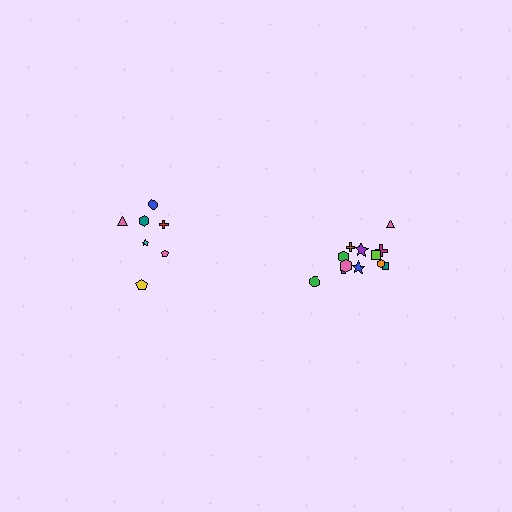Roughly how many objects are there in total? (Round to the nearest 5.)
Roughly 20 objects in total.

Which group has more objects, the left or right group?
The right group.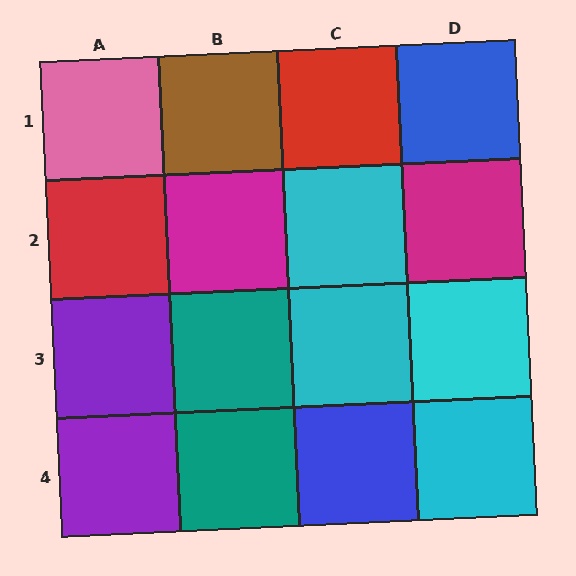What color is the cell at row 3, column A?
Purple.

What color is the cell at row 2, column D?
Magenta.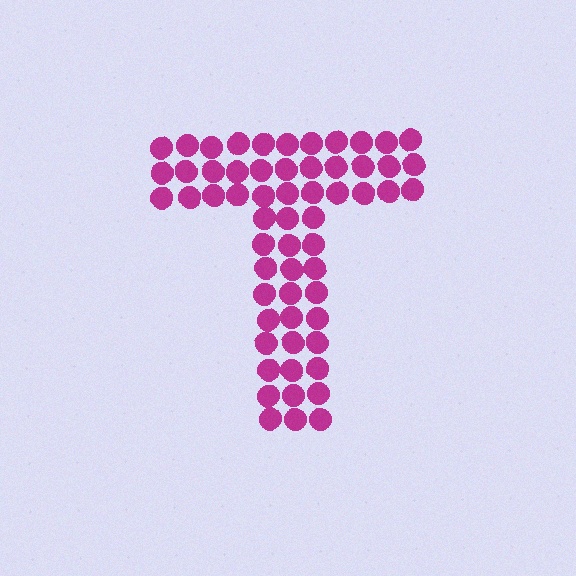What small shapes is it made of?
It is made of small circles.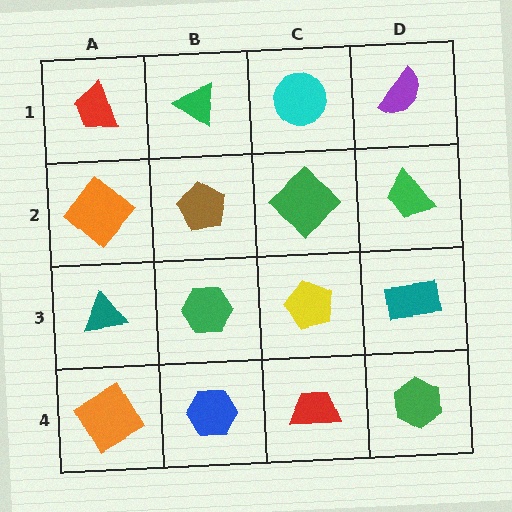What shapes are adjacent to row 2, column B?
A green triangle (row 1, column B), a green hexagon (row 3, column B), an orange diamond (row 2, column A), a green diamond (row 2, column C).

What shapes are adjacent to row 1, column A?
An orange diamond (row 2, column A), a green triangle (row 1, column B).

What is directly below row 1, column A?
An orange diamond.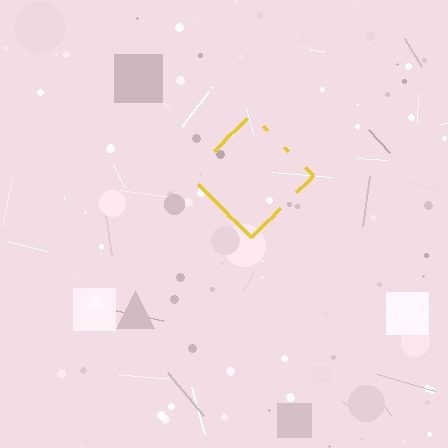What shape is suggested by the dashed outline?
The dashed outline suggests a diamond.